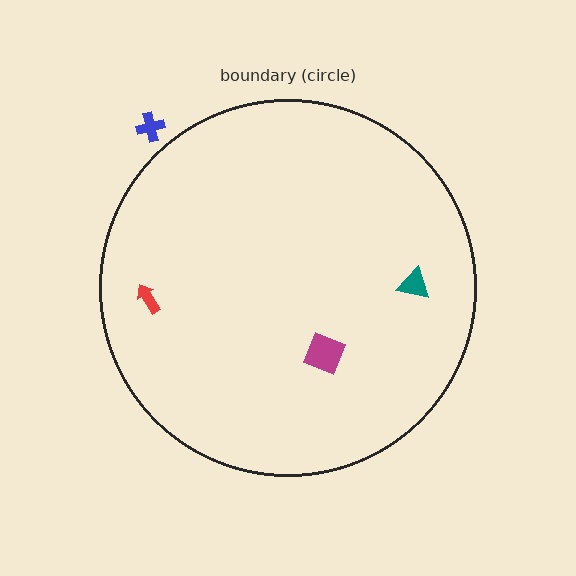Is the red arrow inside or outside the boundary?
Inside.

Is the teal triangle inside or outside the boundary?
Inside.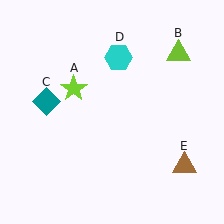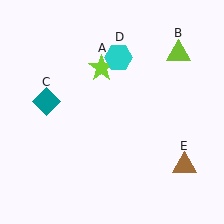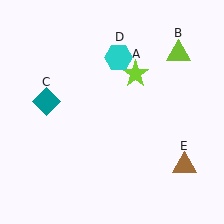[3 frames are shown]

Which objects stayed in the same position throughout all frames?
Lime triangle (object B) and teal diamond (object C) and cyan hexagon (object D) and brown triangle (object E) remained stationary.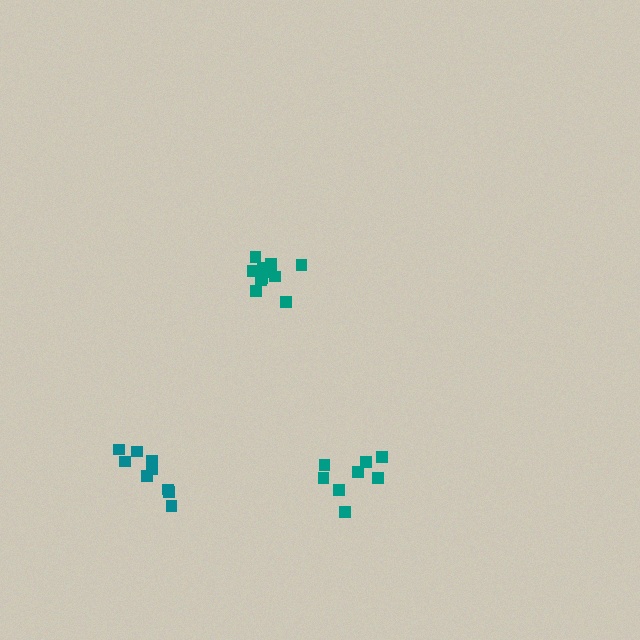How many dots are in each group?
Group 1: 11 dots, Group 2: 8 dots, Group 3: 9 dots (28 total).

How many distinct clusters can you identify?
There are 3 distinct clusters.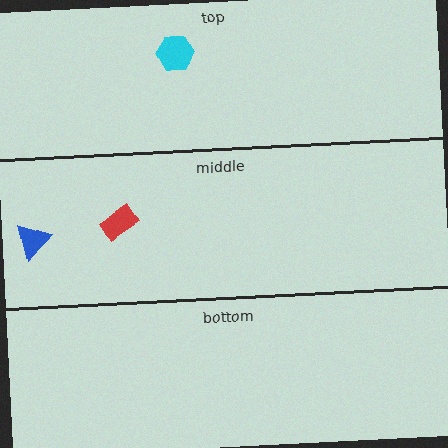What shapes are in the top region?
The cyan hexagon.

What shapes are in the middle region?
The red rectangle, the blue triangle.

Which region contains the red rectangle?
The middle region.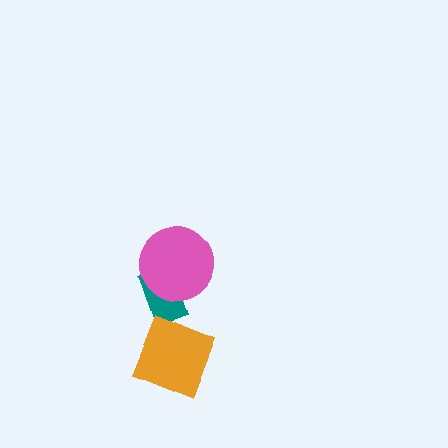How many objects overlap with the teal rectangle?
1 object overlaps with the teal rectangle.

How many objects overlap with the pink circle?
1 object overlaps with the pink circle.